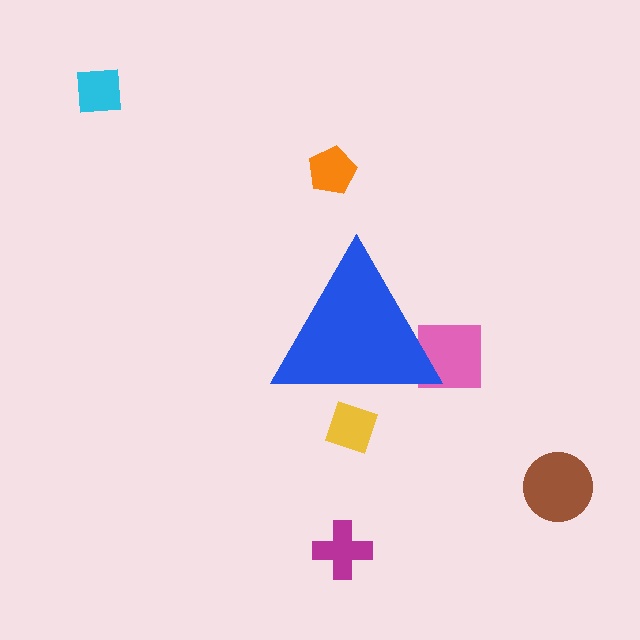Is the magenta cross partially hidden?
No, the magenta cross is fully visible.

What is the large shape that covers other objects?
A blue triangle.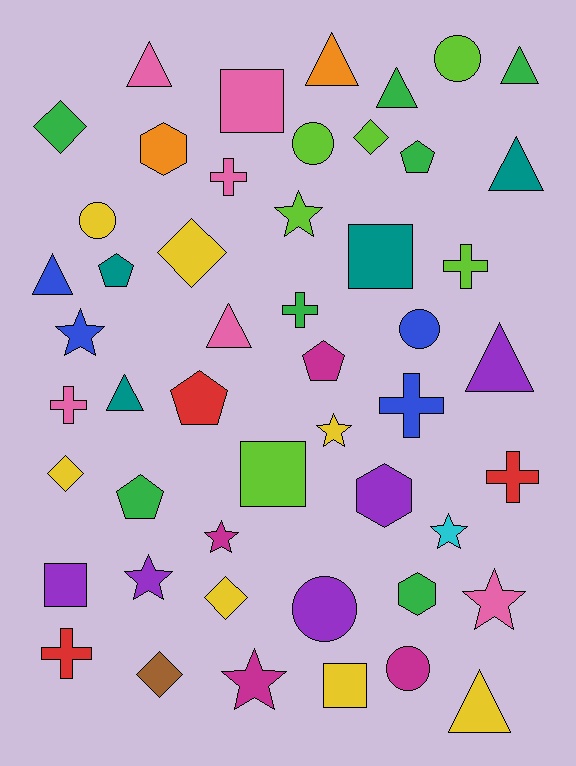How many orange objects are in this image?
There are 2 orange objects.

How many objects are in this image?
There are 50 objects.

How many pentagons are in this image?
There are 5 pentagons.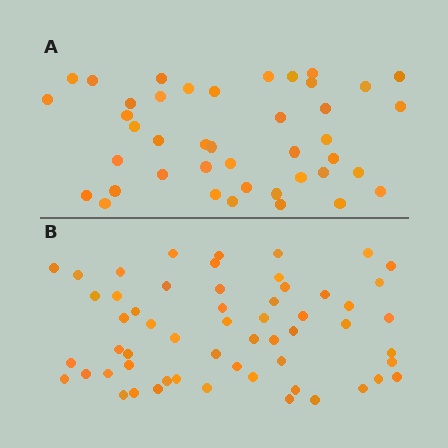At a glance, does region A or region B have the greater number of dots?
Region B (the bottom region) has more dots.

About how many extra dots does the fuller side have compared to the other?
Region B has approximately 15 more dots than region A.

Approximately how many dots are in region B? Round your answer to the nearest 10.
About 60 dots. (The exact count is 57, which rounds to 60.)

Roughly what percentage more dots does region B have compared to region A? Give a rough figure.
About 35% more.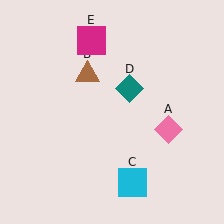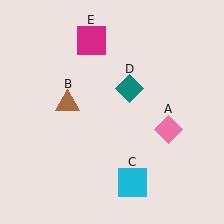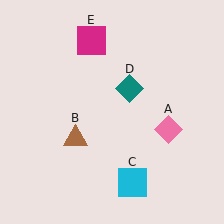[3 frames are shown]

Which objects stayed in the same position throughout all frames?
Pink diamond (object A) and cyan square (object C) and teal diamond (object D) and magenta square (object E) remained stationary.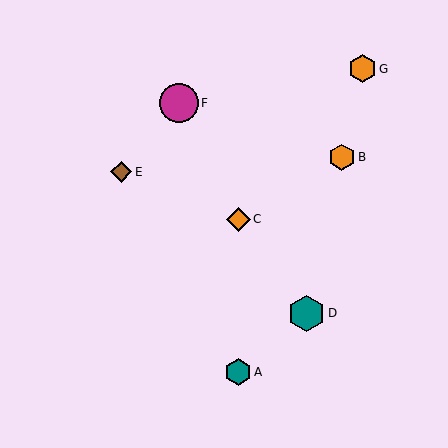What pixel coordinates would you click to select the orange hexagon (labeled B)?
Click at (342, 157) to select the orange hexagon B.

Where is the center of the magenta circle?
The center of the magenta circle is at (179, 103).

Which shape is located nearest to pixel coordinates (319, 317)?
The teal hexagon (labeled D) at (307, 314) is nearest to that location.